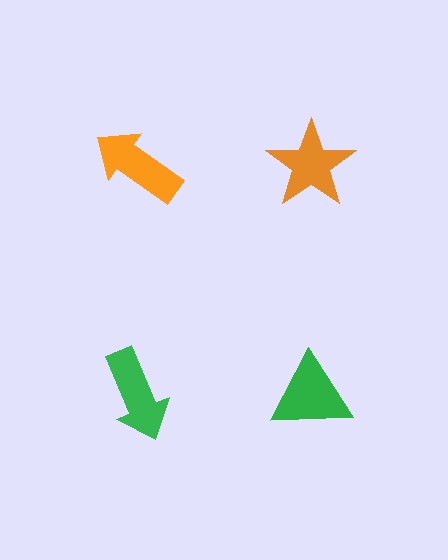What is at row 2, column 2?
A green triangle.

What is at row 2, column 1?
A green arrow.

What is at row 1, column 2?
An orange star.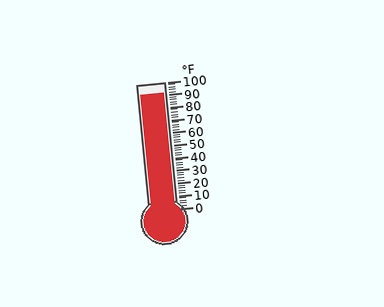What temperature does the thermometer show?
The thermometer shows approximately 92°F.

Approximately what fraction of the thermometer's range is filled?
The thermometer is filled to approximately 90% of its range.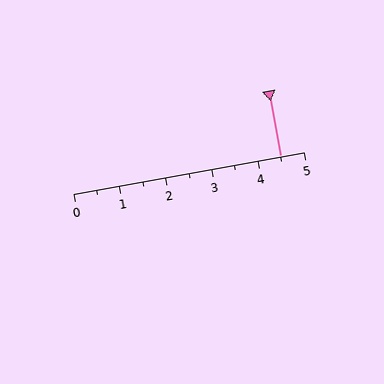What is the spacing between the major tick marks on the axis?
The major ticks are spaced 1 apart.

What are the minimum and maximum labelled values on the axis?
The axis runs from 0 to 5.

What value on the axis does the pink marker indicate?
The marker indicates approximately 4.5.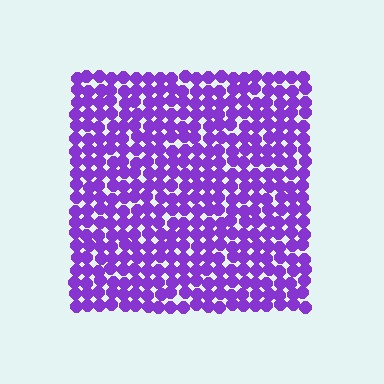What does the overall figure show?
The overall figure shows a square.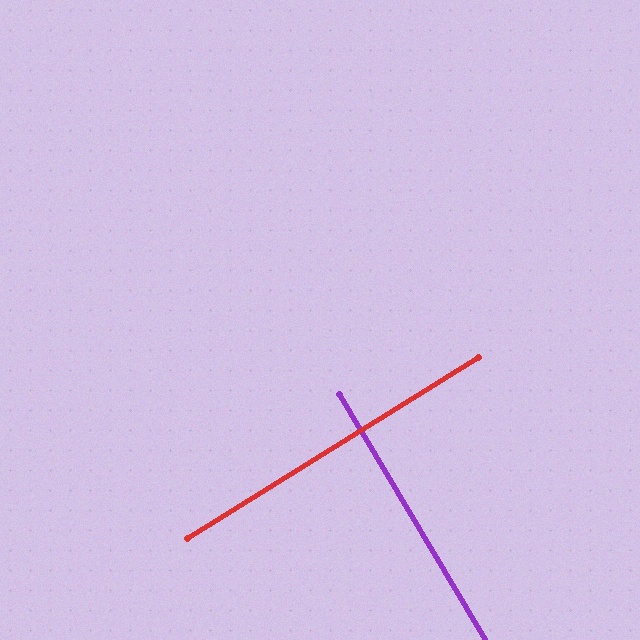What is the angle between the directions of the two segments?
Approximately 89 degrees.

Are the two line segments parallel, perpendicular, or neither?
Perpendicular — they meet at approximately 89°.